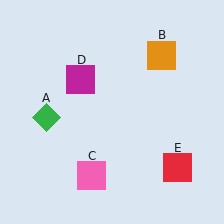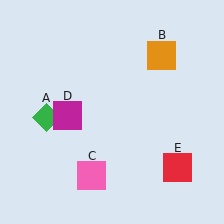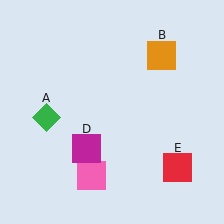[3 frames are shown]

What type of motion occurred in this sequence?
The magenta square (object D) rotated counterclockwise around the center of the scene.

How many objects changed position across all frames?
1 object changed position: magenta square (object D).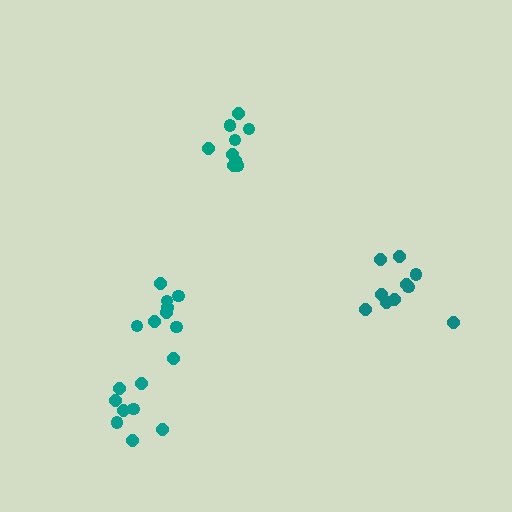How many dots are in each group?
Group 1: 8 dots, Group 2: 9 dots, Group 3: 9 dots, Group 4: 10 dots (36 total).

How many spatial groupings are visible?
There are 4 spatial groupings.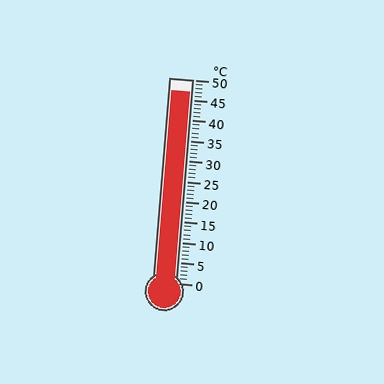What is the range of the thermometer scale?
The thermometer scale ranges from 0°C to 50°C.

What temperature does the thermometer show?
The thermometer shows approximately 47°C.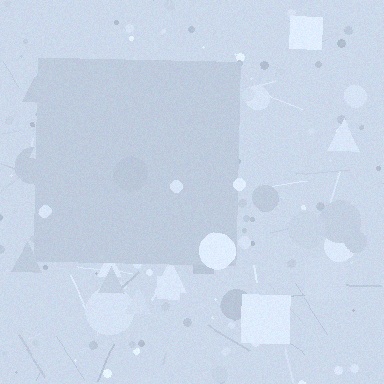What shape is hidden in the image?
A square is hidden in the image.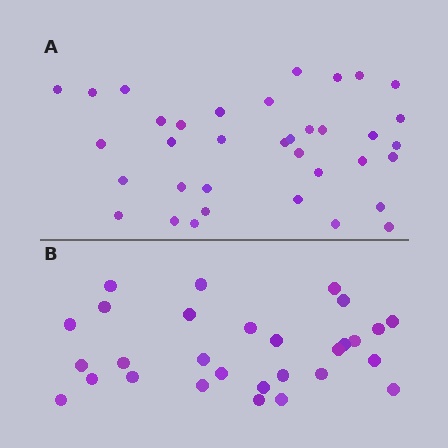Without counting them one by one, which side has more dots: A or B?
Region A (the top region) has more dots.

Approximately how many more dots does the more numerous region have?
Region A has roughly 8 or so more dots than region B.